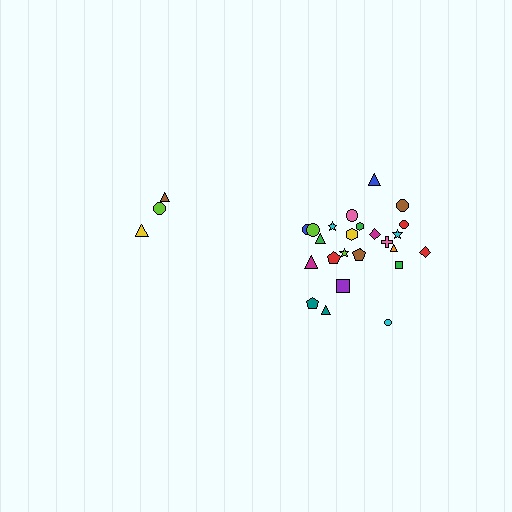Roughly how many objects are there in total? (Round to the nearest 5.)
Roughly 30 objects in total.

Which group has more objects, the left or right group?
The right group.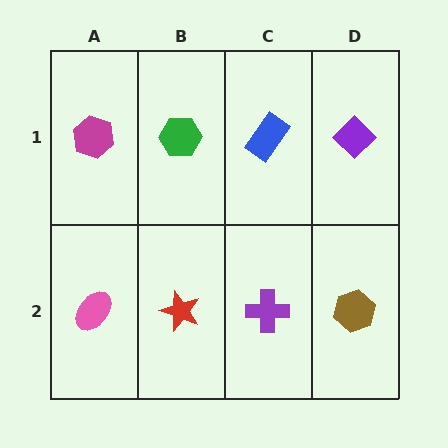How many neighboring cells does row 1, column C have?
3.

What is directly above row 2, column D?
A purple diamond.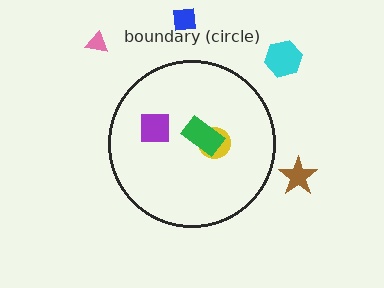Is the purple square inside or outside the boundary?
Inside.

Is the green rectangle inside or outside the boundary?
Inside.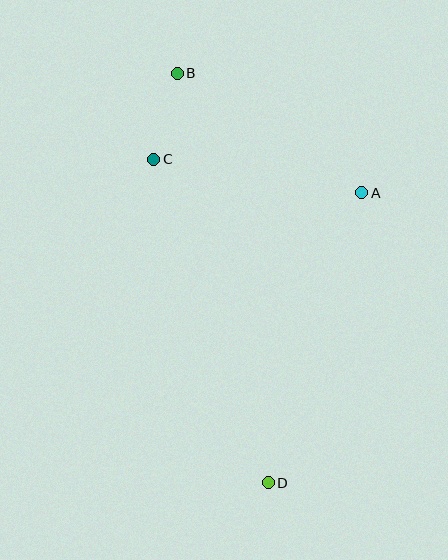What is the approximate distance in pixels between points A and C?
The distance between A and C is approximately 210 pixels.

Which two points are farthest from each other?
Points B and D are farthest from each other.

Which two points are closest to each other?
Points B and C are closest to each other.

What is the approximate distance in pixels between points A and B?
The distance between A and B is approximately 220 pixels.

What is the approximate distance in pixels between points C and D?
The distance between C and D is approximately 343 pixels.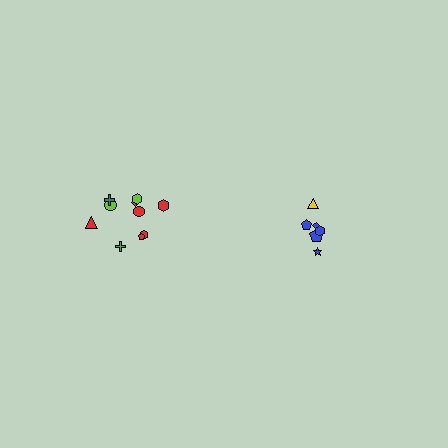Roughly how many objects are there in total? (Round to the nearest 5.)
Roughly 15 objects in total.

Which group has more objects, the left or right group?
The left group.